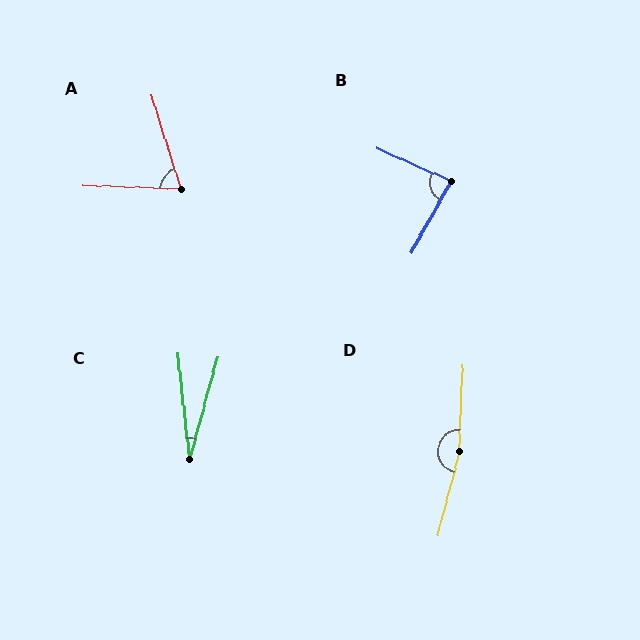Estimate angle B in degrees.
Approximately 85 degrees.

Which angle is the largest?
D, at approximately 168 degrees.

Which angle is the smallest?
C, at approximately 22 degrees.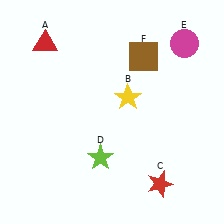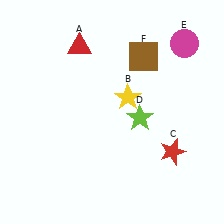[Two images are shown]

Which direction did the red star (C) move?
The red star (C) moved up.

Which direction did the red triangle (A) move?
The red triangle (A) moved right.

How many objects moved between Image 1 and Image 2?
3 objects moved between the two images.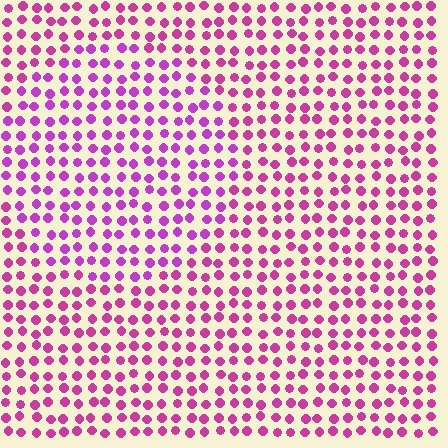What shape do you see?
I see a circle.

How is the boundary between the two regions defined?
The boundary is defined purely by a slight shift in hue (about 22 degrees). Spacing, size, and orientation are identical on both sides.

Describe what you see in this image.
The image is filled with small magenta elements in a uniform arrangement. A circle-shaped region is visible where the elements are tinted to a slightly different hue, forming a subtle color boundary.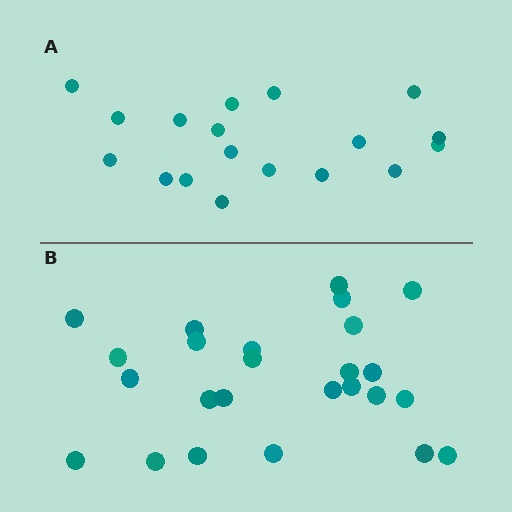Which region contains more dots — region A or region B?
Region B (the bottom region) has more dots.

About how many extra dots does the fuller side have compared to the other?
Region B has roughly 8 or so more dots than region A.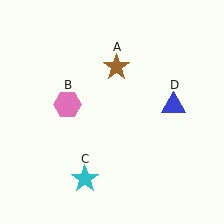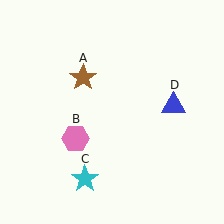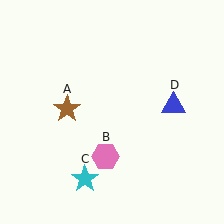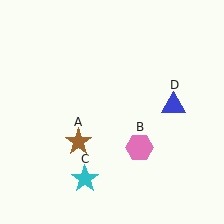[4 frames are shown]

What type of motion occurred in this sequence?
The brown star (object A), pink hexagon (object B) rotated counterclockwise around the center of the scene.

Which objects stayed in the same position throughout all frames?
Cyan star (object C) and blue triangle (object D) remained stationary.